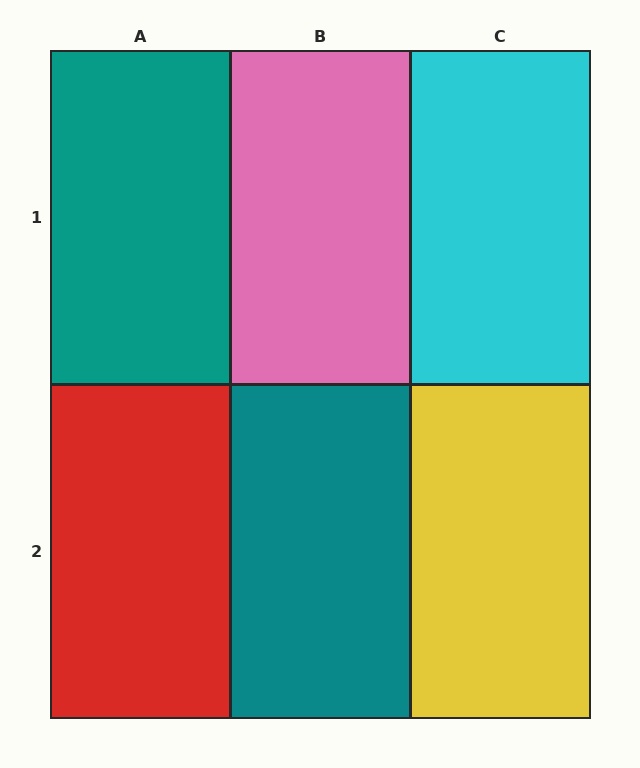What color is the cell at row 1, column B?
Pink.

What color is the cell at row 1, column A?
Teal.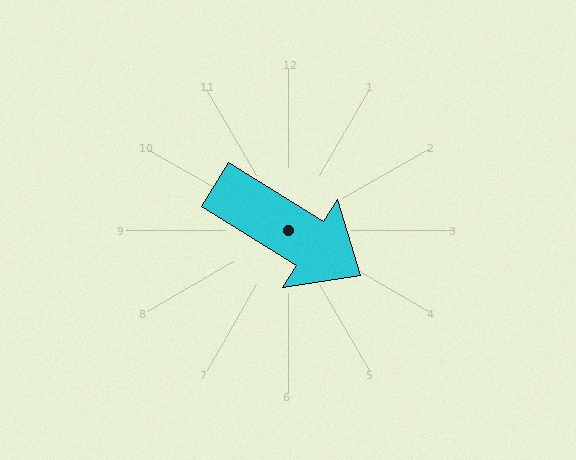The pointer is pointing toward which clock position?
Roughly 4 o'clock.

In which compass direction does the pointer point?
Southeast.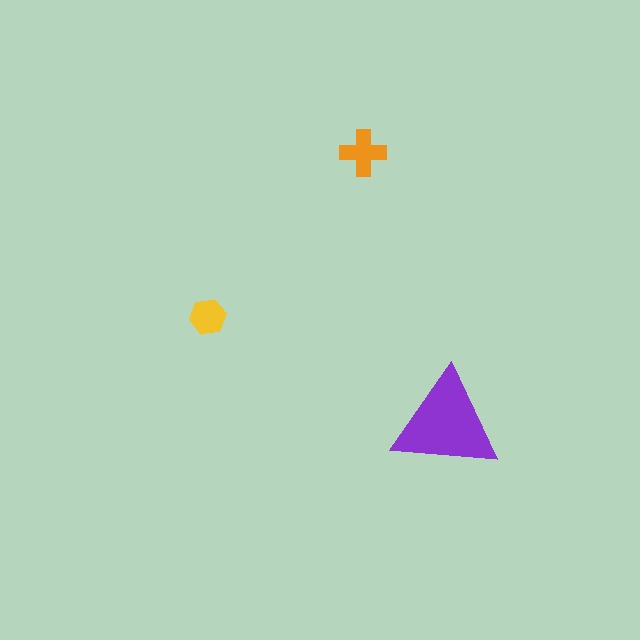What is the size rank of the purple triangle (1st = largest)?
1st.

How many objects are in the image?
There are 3 objects in the image.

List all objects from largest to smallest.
The purple triangle, the orange cross, the yellow hexagon.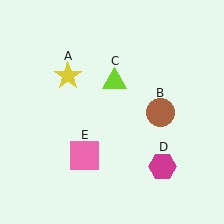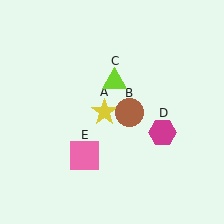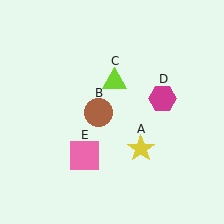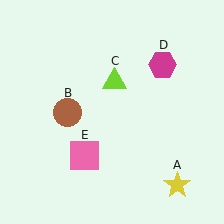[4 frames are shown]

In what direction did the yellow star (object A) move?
The yellow star (object A) moved down and to the right.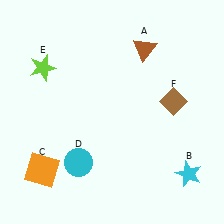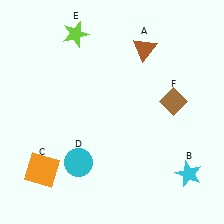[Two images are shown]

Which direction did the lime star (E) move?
The lime star (E) moved up.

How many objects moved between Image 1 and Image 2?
1 object moved between the two images.